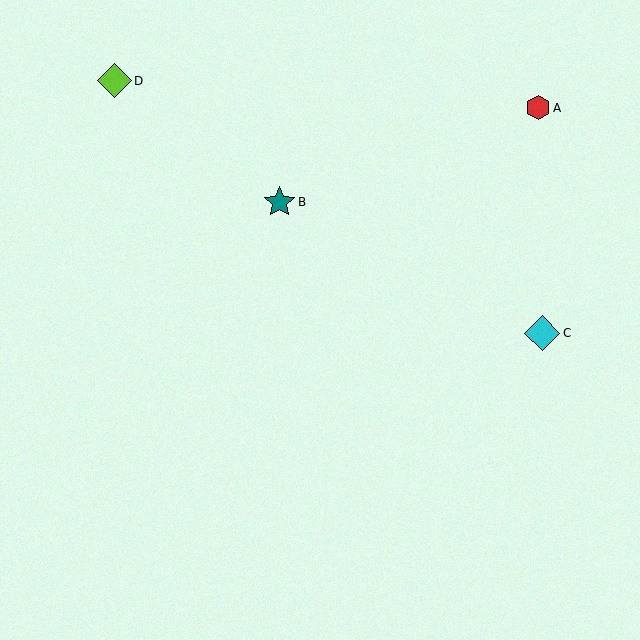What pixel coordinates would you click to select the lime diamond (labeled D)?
Click at (114, 81) to select the lime diamond D.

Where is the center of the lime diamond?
The center of the lime diamond is at (114, 81).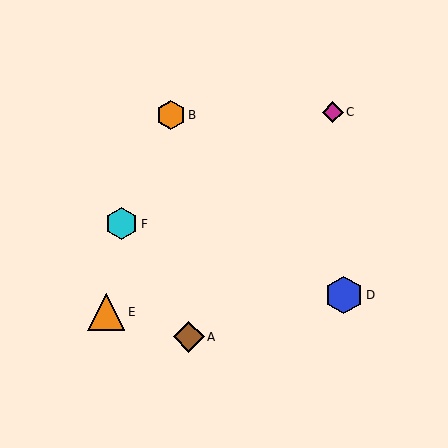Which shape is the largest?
The blue hexagon (labeled D) is the largest.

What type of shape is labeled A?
Shape A is a brown diamond.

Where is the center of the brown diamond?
The center of the brown diamond is at (189, 337).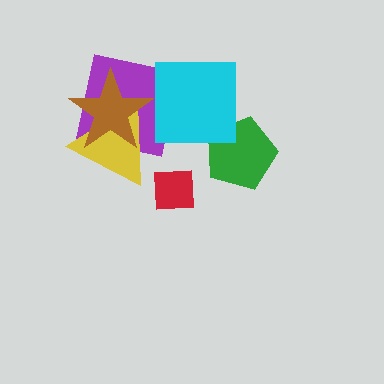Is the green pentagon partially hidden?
Yes, it is partially covered by another shape.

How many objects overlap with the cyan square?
2 objects overlap with the cyan square.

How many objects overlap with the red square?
0 objects overlap with the red square.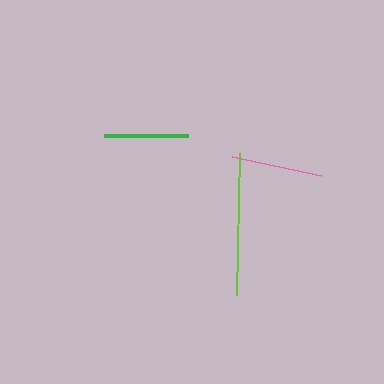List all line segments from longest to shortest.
From longest to shortest: lime, pink, green.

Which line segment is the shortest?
The green line is the shortest at approximately 84 pixels.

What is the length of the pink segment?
The pink segment is approximately 91 pixels long.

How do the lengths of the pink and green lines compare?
The pink and green lines are approximately the same length.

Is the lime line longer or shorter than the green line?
The lime line is longer than the green line.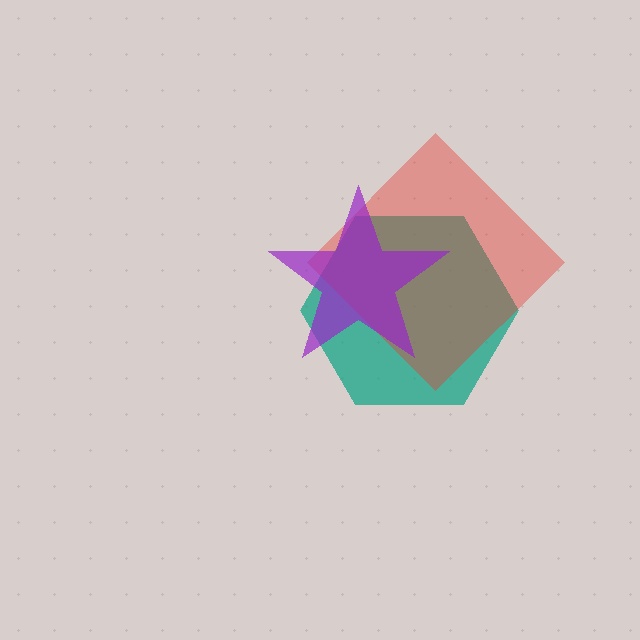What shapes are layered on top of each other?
The layered shapes are: a teal hexagon, a red diamond, a purple star.